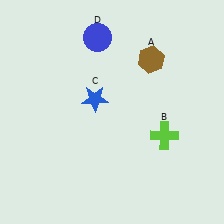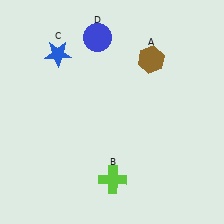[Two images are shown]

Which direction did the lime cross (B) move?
The lime cross (B) moved left.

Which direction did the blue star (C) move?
The blue star (C) moved up.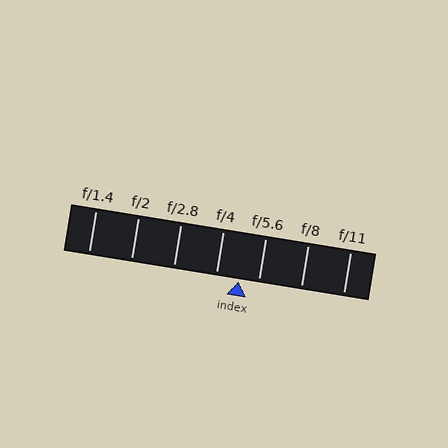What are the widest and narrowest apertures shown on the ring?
The widest aperture shown is f/1.4 and the narrowest is f/11.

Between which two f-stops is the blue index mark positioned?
The index mark is between f/4 and f/5.6.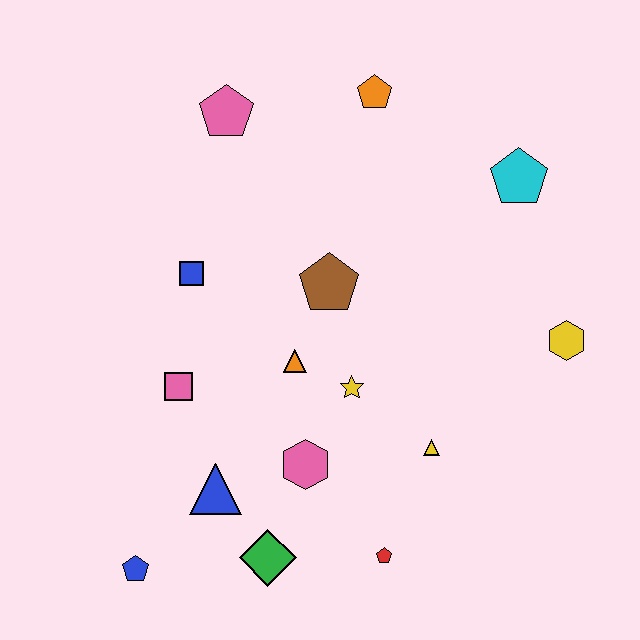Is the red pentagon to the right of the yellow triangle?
No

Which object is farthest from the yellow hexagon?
The blue pentagon is farthest from the yellow hexagon.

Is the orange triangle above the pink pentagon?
No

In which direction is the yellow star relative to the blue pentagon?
The yellow star is to the right of the blue pentagon.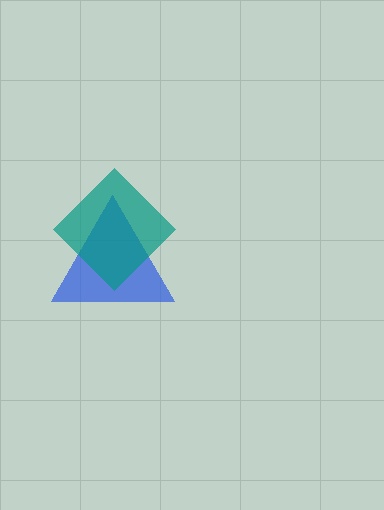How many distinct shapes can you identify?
There are 2 distinct shapes: a blue triangle, a teal diamond.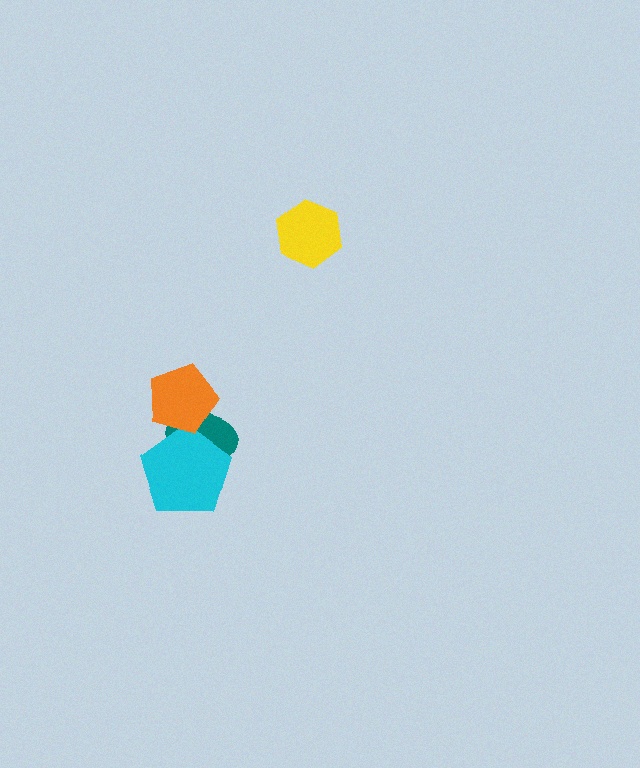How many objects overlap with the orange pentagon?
2 objects overlap with the orange pentagon.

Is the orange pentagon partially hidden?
No, no other shape covers it.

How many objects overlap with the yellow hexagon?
0 objects overlap with the yellow hexagon.